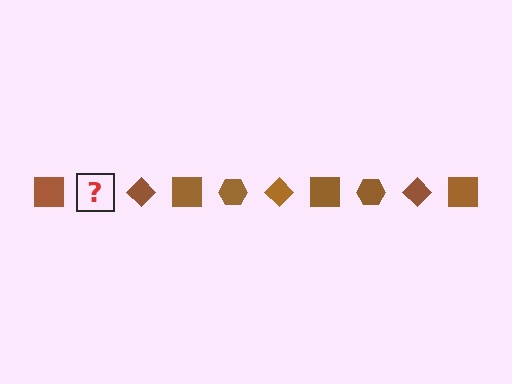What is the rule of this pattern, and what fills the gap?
The rule is that the pattern cycles through square, hexagon, diamond shapes in brown. The gap should be filled with a brown hexagon.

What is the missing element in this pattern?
The missing element is a brown hexagon.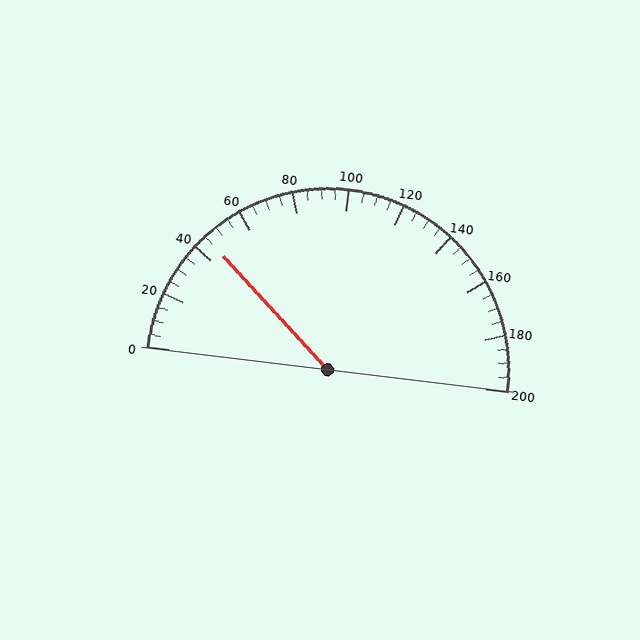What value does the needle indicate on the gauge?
The needle indicates approximately 45.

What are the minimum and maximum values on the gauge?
The gauge ranges from 0 to 200.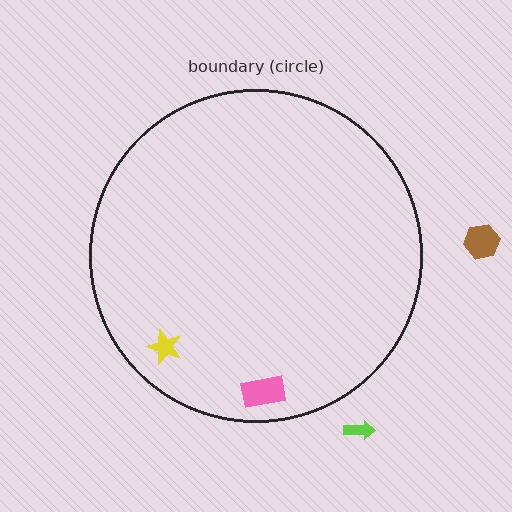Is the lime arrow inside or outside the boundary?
Outside.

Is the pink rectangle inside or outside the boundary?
Inside.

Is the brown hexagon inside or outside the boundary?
Outside.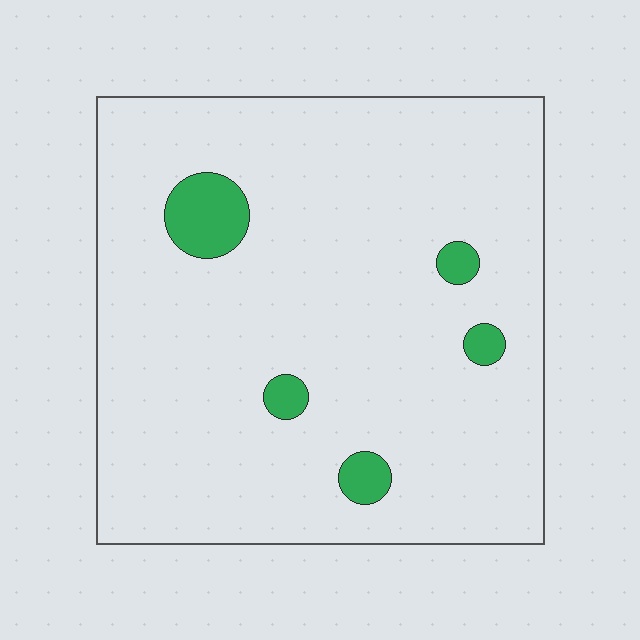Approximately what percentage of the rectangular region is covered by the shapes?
Approximately 5%.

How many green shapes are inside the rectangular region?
5.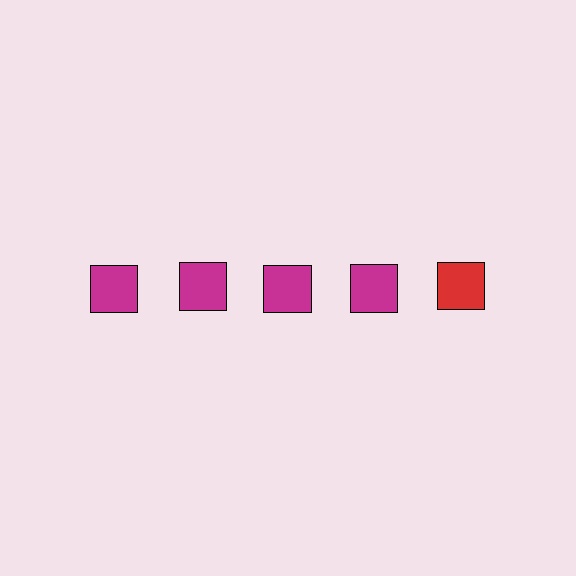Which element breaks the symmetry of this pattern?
The red square in the top row, rightmost column breaks the symmetry. All other shapes are magenta squares.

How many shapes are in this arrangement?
There are 5 shapes arranged in a grid pattern.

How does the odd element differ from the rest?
It has a different color: red instead of magenta.